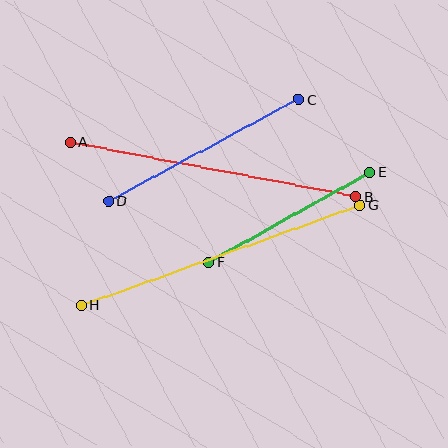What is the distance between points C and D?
The distance is approximately 215 pixels.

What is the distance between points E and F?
The distance is approximately 184 pixels.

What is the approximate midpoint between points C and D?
The midpoint is at approximately (203, 150) pixels.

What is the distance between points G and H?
The distance is approximately 296 pixels.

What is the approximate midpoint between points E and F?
The midpoint is at approximately (289, 217) pixels.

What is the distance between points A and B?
The distance is approximately 290 pixels.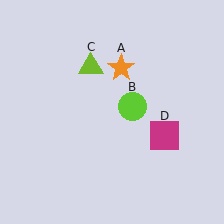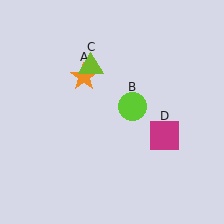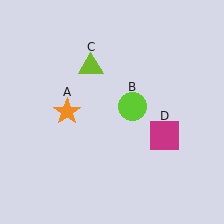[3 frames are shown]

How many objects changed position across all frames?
1 object changed position: orange star (object A).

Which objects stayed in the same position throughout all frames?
Lime circle (object B) and lime triangle (object C) and magenta square (object D) remained stationary.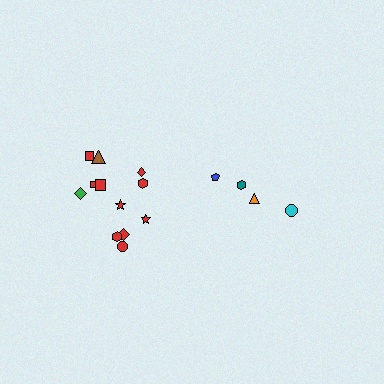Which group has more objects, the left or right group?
The left group.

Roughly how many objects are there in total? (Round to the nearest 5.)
Roughly 15 objects in total.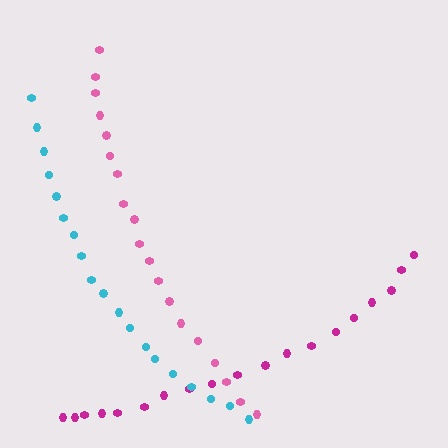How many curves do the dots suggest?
There are 3 distinct paths.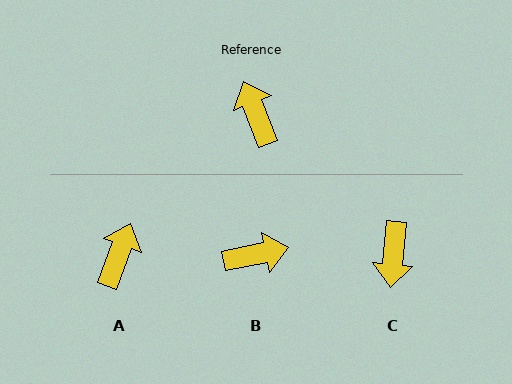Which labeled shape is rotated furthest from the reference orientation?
C, about 153 degrees away.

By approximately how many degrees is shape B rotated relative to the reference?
Approximately 100 degrees clockwise.